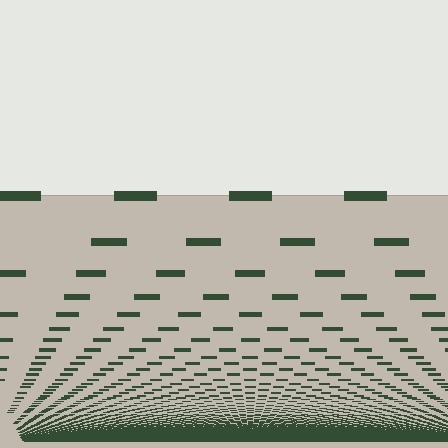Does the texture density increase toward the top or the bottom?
Density increases toward the bottom.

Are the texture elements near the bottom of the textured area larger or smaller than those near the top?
Smaller. The gradient is inverted — elements near the bottom are smaller and denser.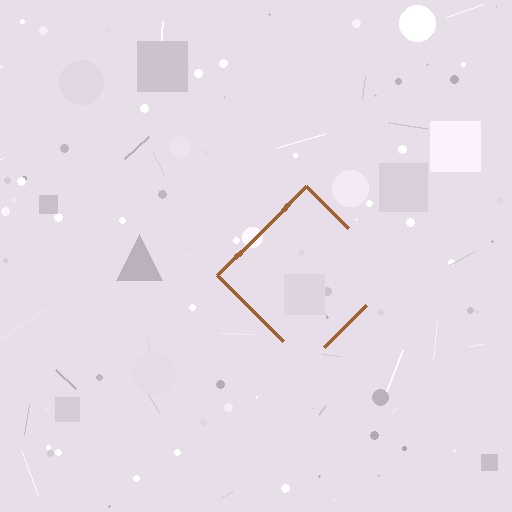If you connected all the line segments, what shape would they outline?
They would outline a diamond.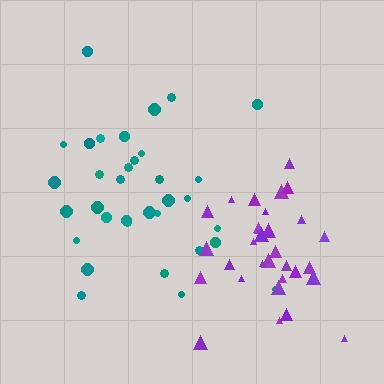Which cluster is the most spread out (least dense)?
Purple.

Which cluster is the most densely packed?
Teal.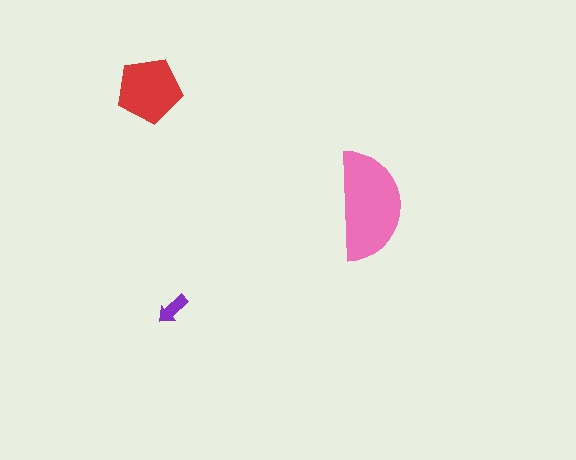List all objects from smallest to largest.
The purple arrow, the red pentagon, the pink semicircle.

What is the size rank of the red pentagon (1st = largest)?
2nd.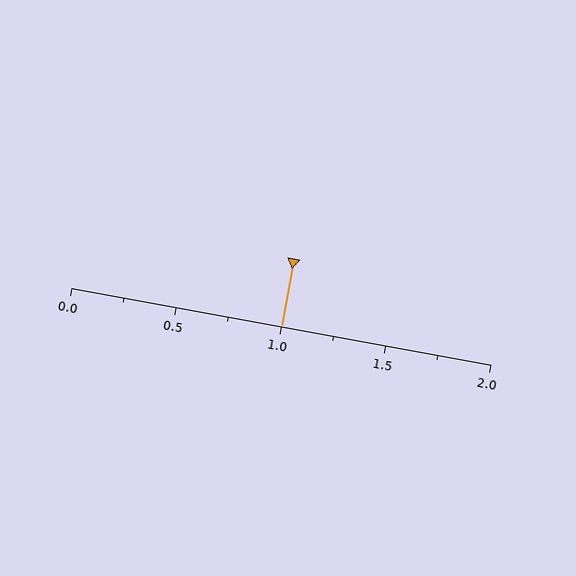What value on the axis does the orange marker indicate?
The marker indicates approximately 1.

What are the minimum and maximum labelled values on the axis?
The axis runs from 0.0 to 2.0.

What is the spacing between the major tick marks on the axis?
The major ticks are spaced 0.5 apart.